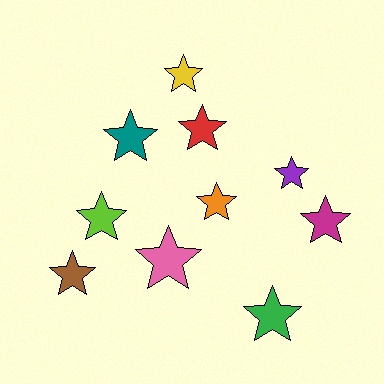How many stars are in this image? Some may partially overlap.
There are 10 stars.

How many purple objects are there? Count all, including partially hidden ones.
There is 1 purple object.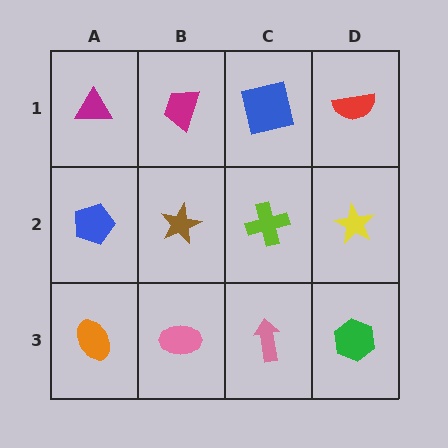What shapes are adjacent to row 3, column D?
A yellow star (row 2, column D), a pink arrow (row 3, column C).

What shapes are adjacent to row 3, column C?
A lime cross (row 2, column C), a pink ellipse (row 3, column B), a green hexagon (row 3, column D).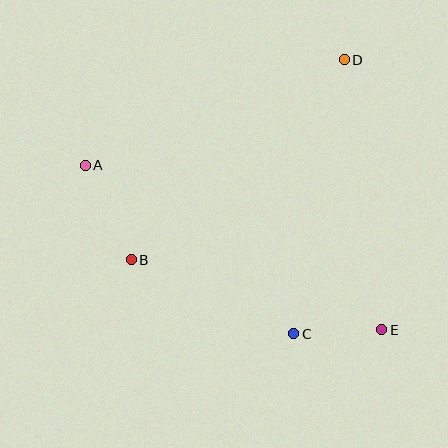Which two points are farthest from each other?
Points A and E are farthest from each other.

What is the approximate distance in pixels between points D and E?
The distance between D and E is approximately 273 pixels.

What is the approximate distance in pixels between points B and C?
The distance between B and C is approximately 179 pixels.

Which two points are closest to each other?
Points C and E are closest to each other.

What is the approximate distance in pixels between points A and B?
The distance between A and B is approximately 105 pixels.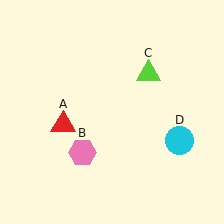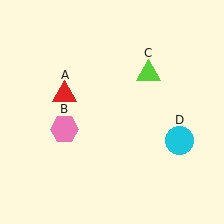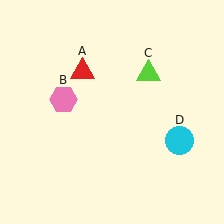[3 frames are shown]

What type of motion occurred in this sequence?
The red triangle (object A), pink hexagon (object B) rotated clockwise around the center of the scene.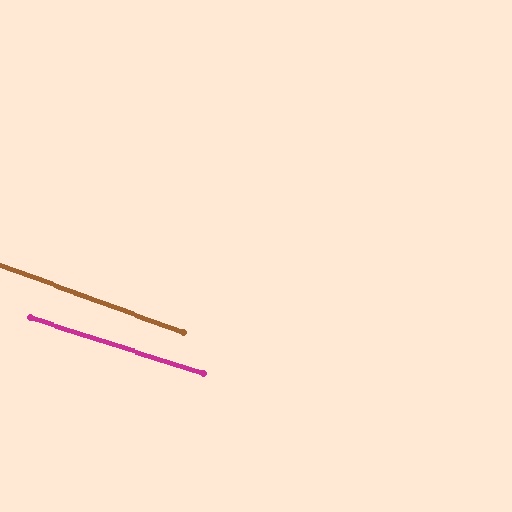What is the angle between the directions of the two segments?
Approximately 2 degrees.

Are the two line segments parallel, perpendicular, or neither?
Parallel — their directions differ by only 1.8°.